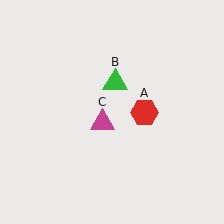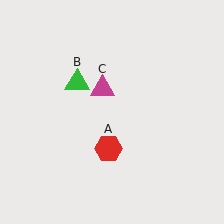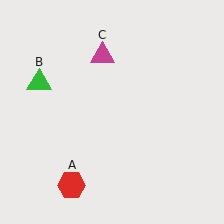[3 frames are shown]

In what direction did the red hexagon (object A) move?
The red hexagon (object A) moved down and to the left.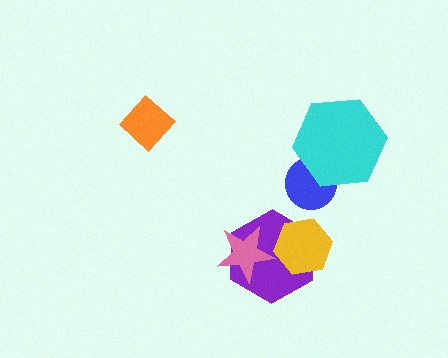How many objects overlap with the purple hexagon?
2 objects overlap with the purple hexagon.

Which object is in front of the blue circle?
The cyan hexagon is in front of the blue circle.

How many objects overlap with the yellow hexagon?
1 object overlaps with the yellow hexagon.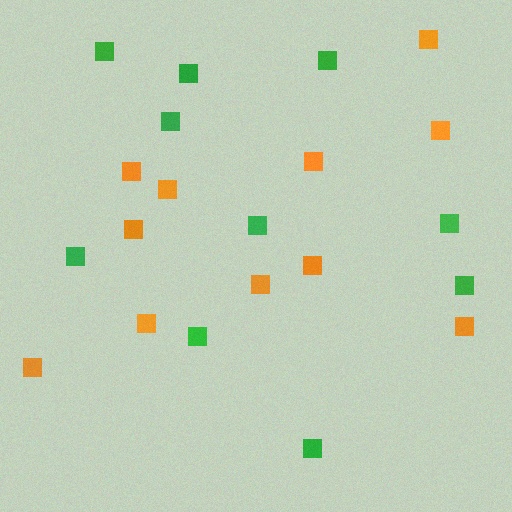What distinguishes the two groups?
There are 2 groups: one group of green squares (10) and one group of orange squares (11).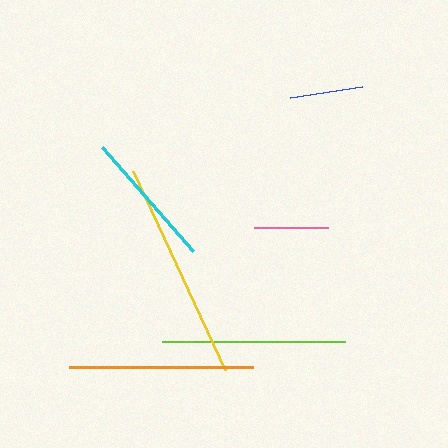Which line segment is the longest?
The yellow line is the longest at approximately 220 pixels.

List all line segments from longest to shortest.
From longest to shortest: yellow, orange, lime, cyan, pink, blue.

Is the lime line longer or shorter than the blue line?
The lime line is longer than the blue line.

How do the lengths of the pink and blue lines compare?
The pink and blue lines are approximately the same length.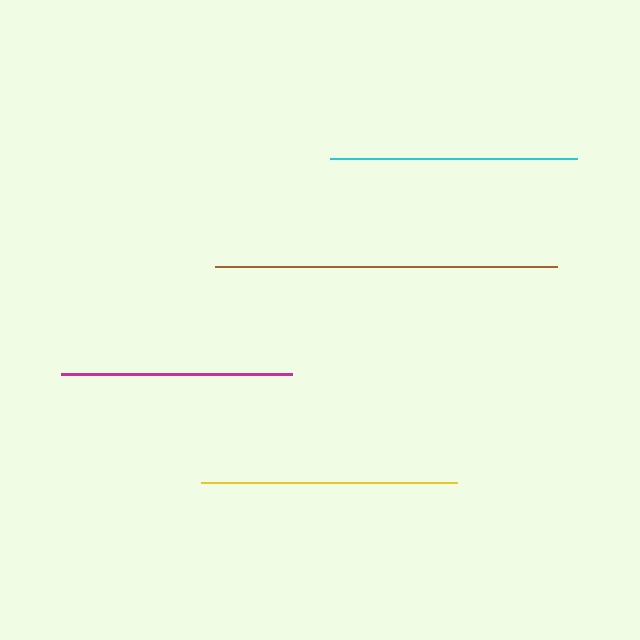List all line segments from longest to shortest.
From longest to shortest: brown, yellow, cyan, magenta.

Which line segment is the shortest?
The magenta line is the shortest at approximately 231 pixels.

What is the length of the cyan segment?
The cyan segment is approximately 247 pixels long.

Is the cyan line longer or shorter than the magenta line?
The cyan line is longer than the magenta line.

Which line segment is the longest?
The brown line is the longest at approximately 342 pixels.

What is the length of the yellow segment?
The yellow segment is approximately 255 pixels long.